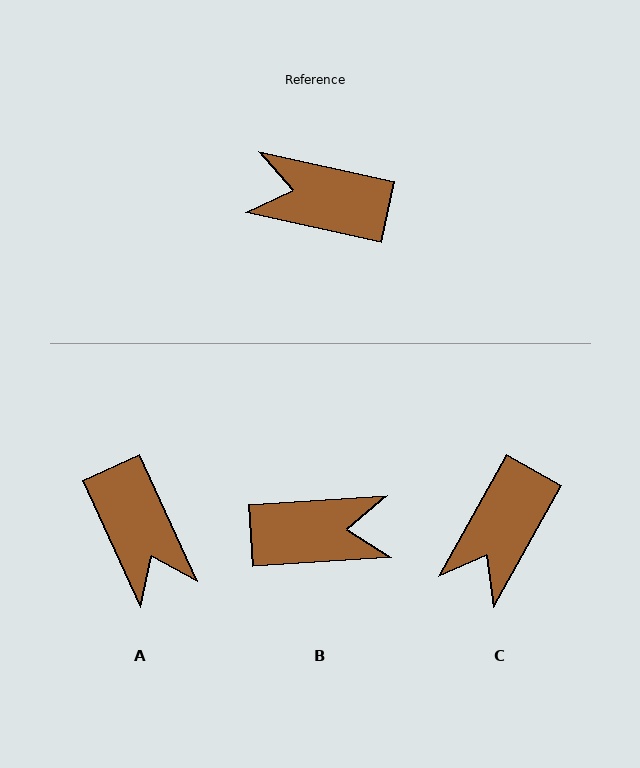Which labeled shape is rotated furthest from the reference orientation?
B, about 164 degrees away.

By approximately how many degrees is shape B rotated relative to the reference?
Approximately 164 degrees clockwise.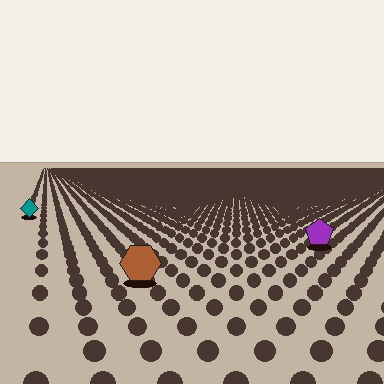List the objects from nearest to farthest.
From nearest to farthest: the brown hexagon, the purple pentagon, the teal diamond.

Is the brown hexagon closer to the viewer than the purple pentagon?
Yes. The brown hexagon is closer — you can tell from the texture gradient: the ground texture is coarser near it.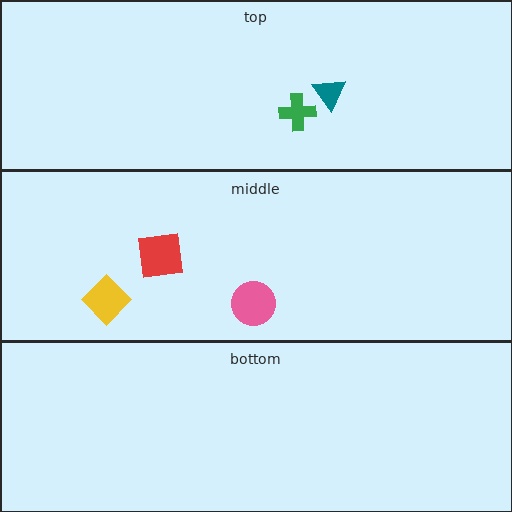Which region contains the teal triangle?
The top region.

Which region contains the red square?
The middle region.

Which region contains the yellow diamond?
The middle region.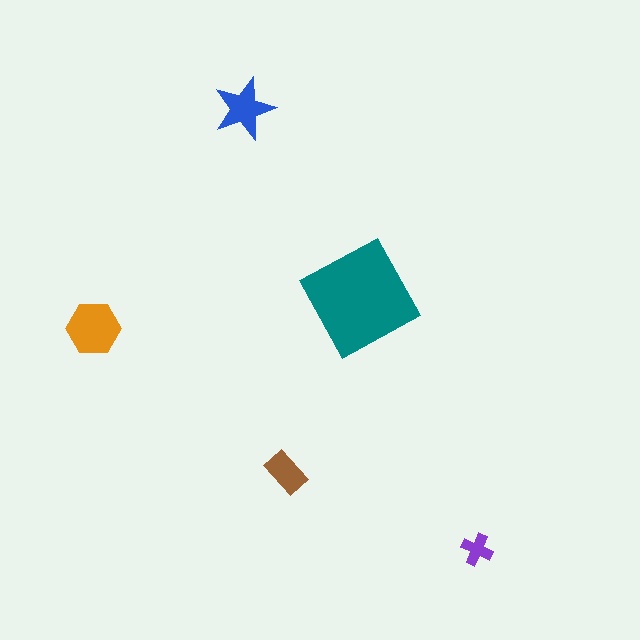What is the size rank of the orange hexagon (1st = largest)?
2nd.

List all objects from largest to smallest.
The teal square, the orange hexagon, the blue star, the brown rectangle, the purple cross.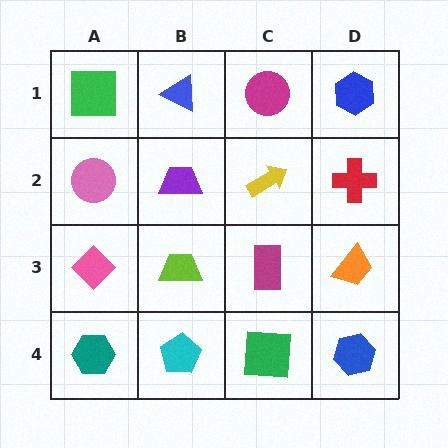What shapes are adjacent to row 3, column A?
A pink circle (row 2, column A), a teal hexagon (row 4, column A), a lime trapezoid (row 3, column B).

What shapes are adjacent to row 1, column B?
A purple trapezoid (row 2, column B), a green square (row 1, column A), a magenta circle (row 1, column C).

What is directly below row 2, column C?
A magenta rectangle.